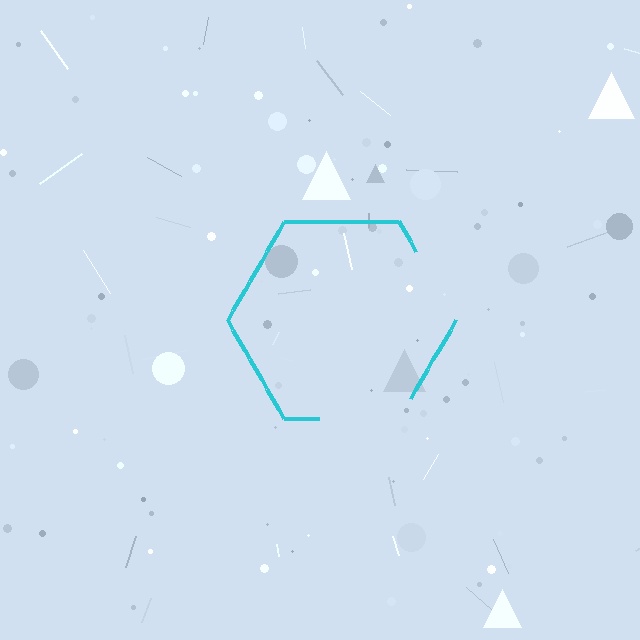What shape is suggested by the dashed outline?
The dashed outline suggests a hexagon.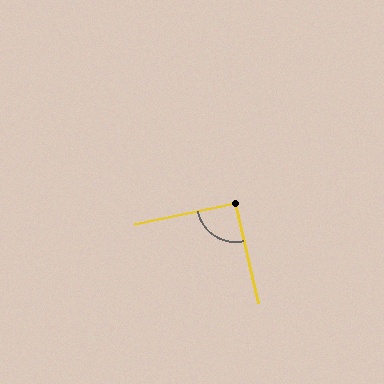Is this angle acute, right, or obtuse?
It is approximately a right angle.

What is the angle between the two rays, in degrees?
Approximately 91 degrees.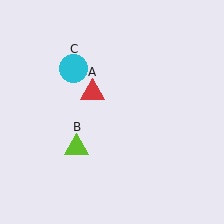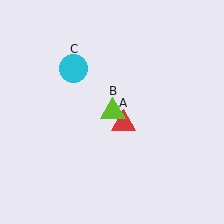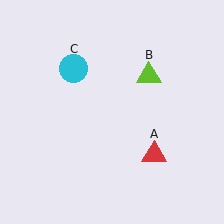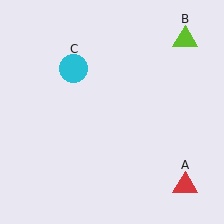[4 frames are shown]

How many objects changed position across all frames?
2 objects changed position: red triangle (object A), lime triangle (object B).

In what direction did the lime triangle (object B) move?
The lime triangle (object B) moved up and to the right.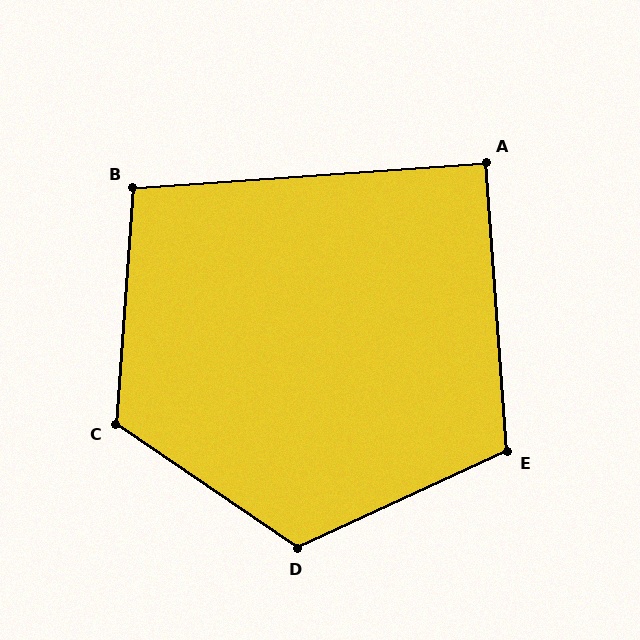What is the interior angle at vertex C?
Approximately 120 degrees (obtuse).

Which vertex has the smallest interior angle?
A, at approximately 90 degrees.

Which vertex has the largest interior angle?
D, at approximately 121 degrees.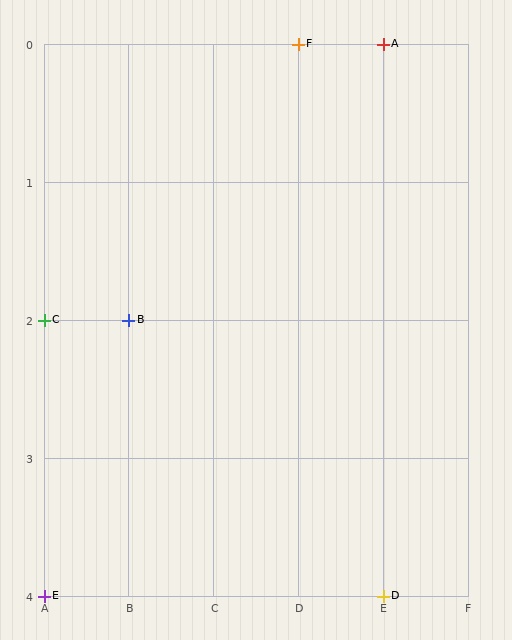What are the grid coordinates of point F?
Point F is at grid coordinates (D, 0).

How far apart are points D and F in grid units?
Points D and F are 1 column and 4 rows apart (about 4.1 grid units diagonally).